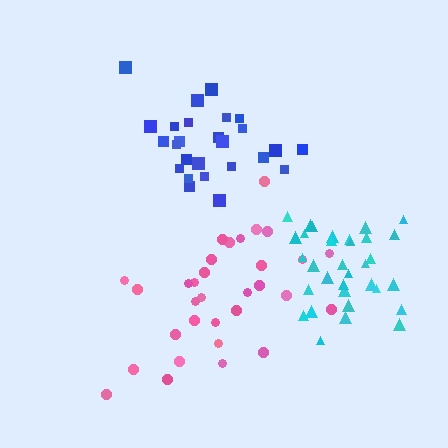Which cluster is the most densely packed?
Cyan.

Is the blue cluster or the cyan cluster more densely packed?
Cyan.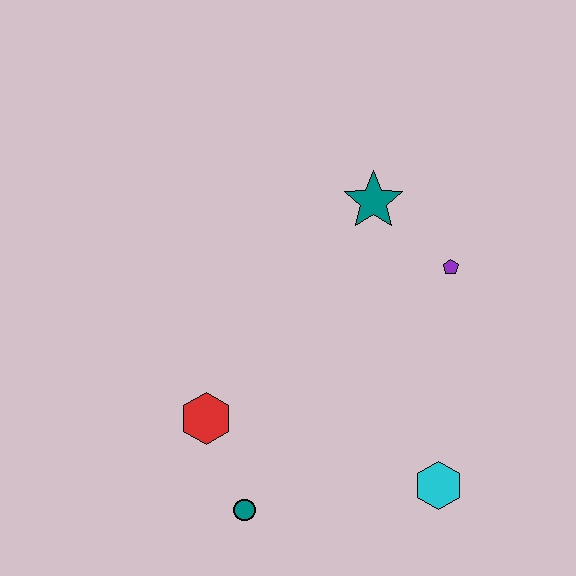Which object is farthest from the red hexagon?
The purple pentagon is farthest from the red hexagon.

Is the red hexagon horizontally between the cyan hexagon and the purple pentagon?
No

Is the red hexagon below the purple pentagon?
Yes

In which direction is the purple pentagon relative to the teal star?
The purple pentagon is to the right of the teal star.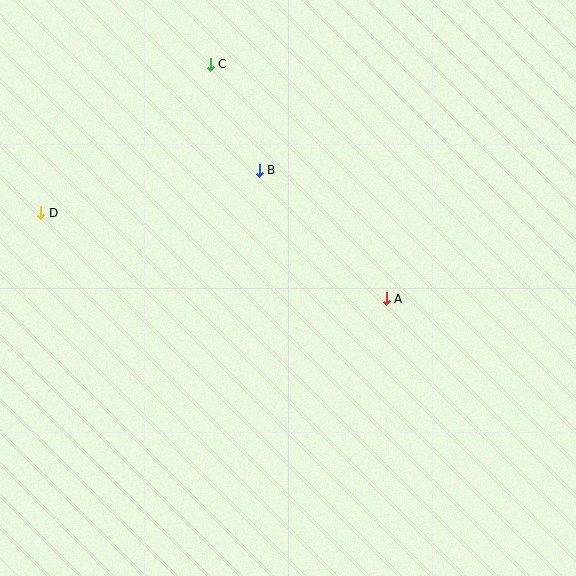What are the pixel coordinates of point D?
Point D is at (41, 213).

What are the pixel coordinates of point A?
Point A is at (386, 299).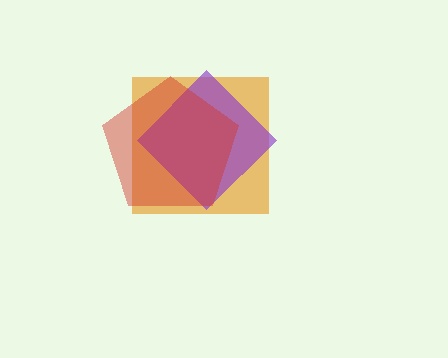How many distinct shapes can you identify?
There are 3 distinct shapes: an orange square, a purple diamond, a red pentagon.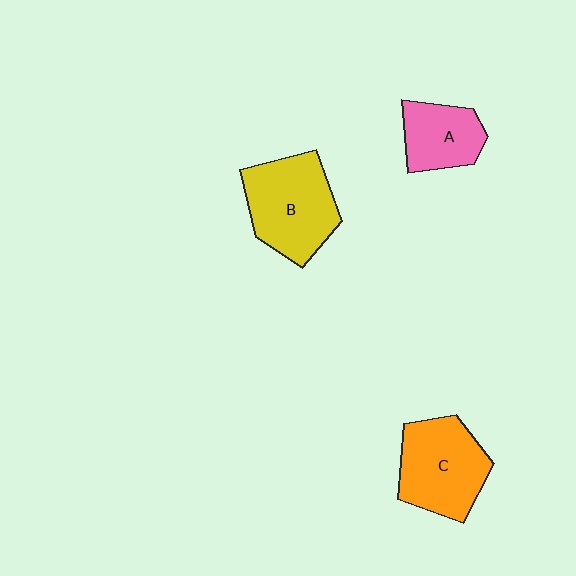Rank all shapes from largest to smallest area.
From largest to smallest: B (yellow), C (orange), A (pink).